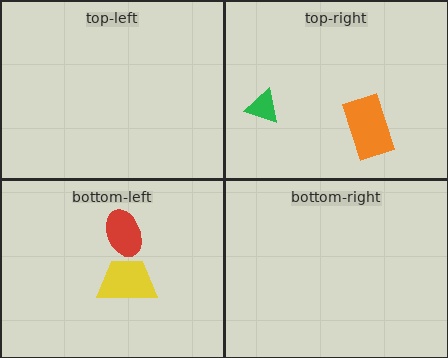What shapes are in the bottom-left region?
The red ellipse, the yellow trapezoid.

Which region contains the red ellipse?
The bottom-left region.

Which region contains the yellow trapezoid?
The bottom-left region.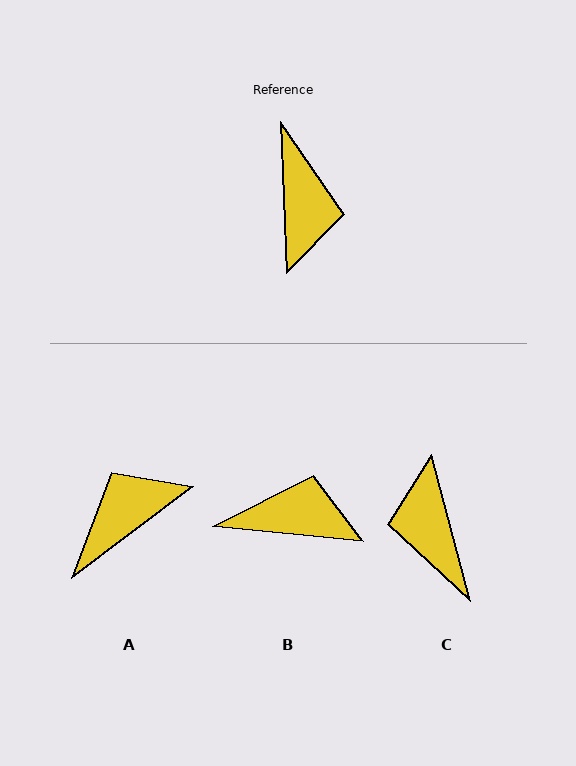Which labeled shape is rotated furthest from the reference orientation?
C, about 167 degrees away.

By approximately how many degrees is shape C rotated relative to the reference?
Approximately 167 degrees clockwise.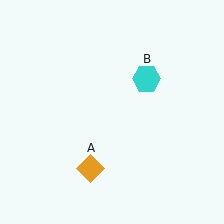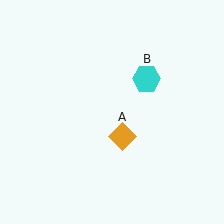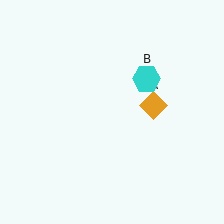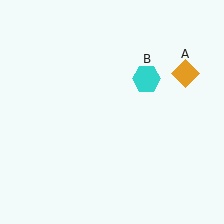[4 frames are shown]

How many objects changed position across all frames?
1 object changed position: orange diamond (object A).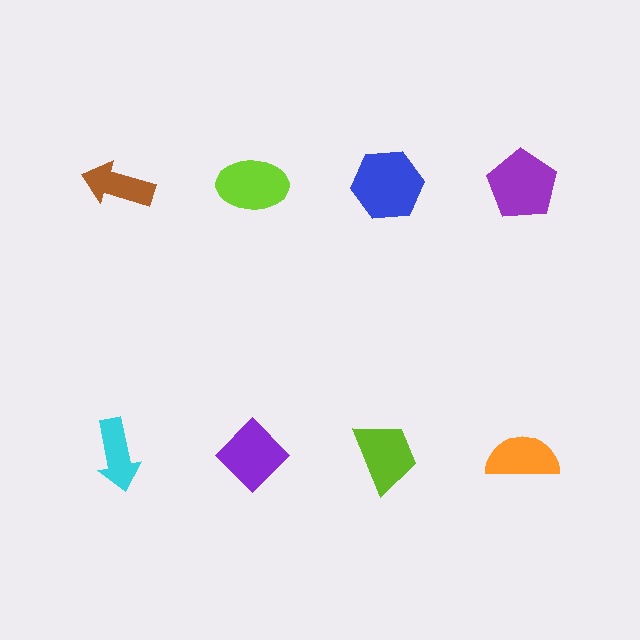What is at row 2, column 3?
A lime trapezoid.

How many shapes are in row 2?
4 shapes.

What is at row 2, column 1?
A cyan arrow.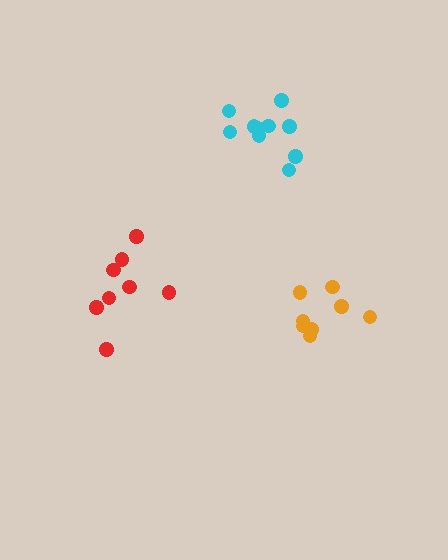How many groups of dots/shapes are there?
There are 3 groups.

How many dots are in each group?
Group 1: 8 dots, Group 2: 10 dots, Group 3: 8 dots (26 total).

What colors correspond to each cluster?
The clusters are colored: red, cyan, orange.